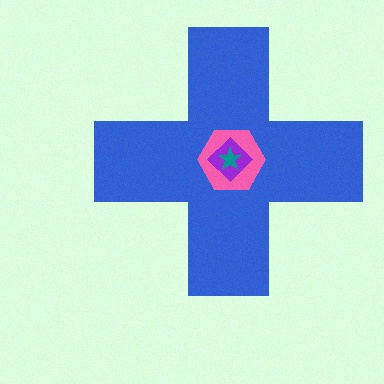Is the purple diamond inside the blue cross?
Yes.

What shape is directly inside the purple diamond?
The teal star.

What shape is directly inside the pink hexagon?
The purple diamond.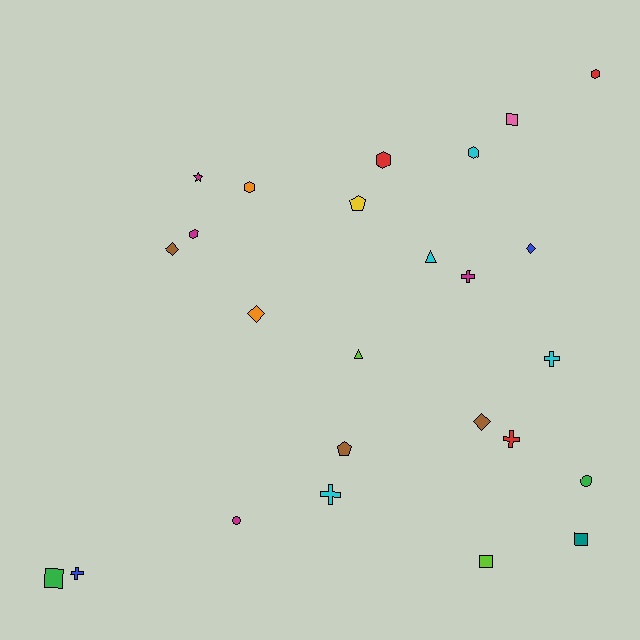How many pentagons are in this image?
There are 2 pentagons.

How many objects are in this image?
There are 25 objects.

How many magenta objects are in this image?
There are 4 magenta objects.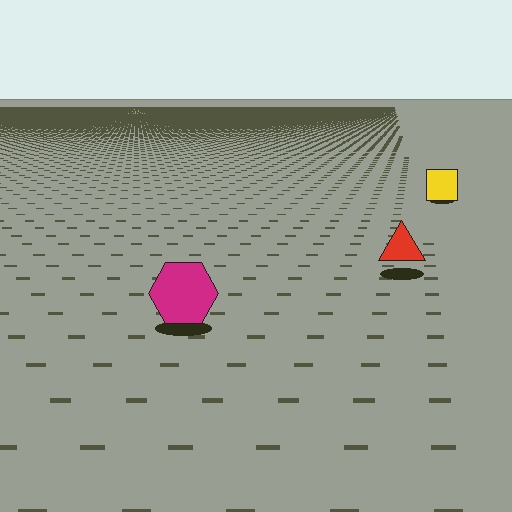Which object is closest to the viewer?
The magenta hexagon is closest. The texture marks near it are larger and more spread out.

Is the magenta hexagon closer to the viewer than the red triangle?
Yes. The magenta hexagon is closer — you can tell from the texture gradient: the ground texture is coarser near it.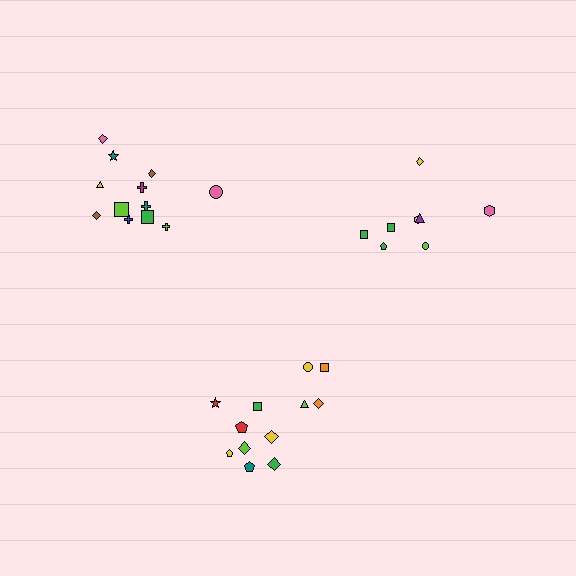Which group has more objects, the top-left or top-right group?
The top-left group.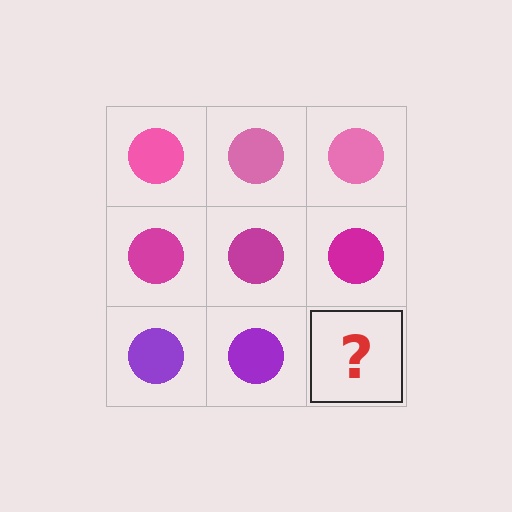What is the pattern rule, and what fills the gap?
The rule is that each row has a consistent color. The gap should be filled with a purple circle.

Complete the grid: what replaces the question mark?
The question mark should be replaced with a purple circle.